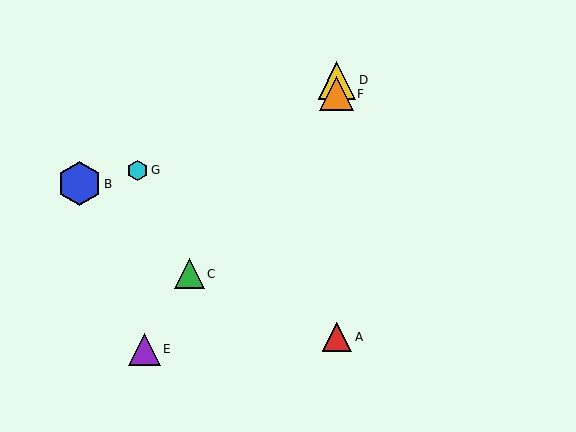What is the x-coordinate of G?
Object G is at x≈137.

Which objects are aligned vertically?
Objects A, D, F are aligned vertically.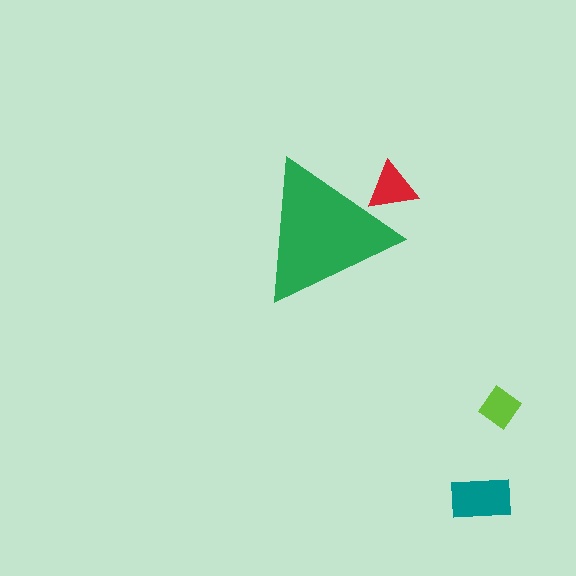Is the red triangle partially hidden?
Yes, the red triangle is partially hidden behind the green triangle.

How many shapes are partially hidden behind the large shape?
1 shape is partially hidden.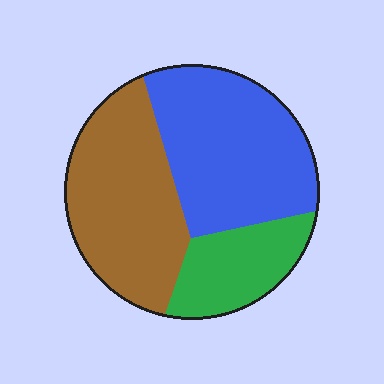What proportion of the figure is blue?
Blue covers roughly 40% of the figure.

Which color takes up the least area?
Green, at roughly 20%.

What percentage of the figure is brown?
Brown covers around 40% of the figure.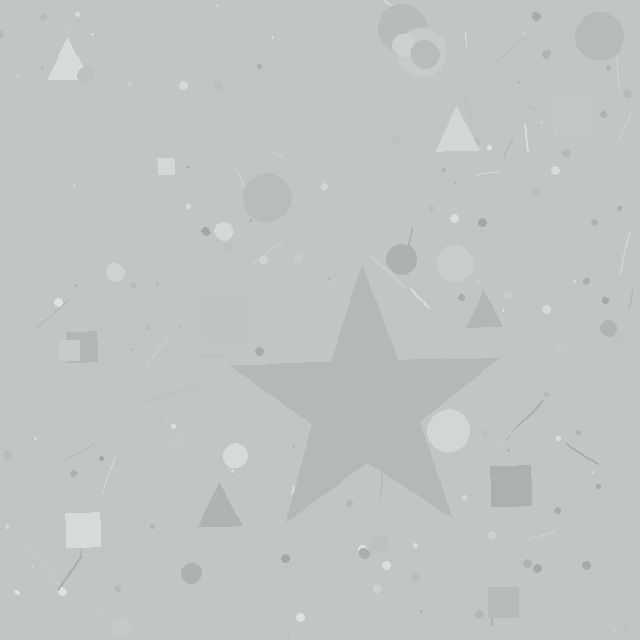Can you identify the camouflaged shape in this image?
The camouflaged shape is a star.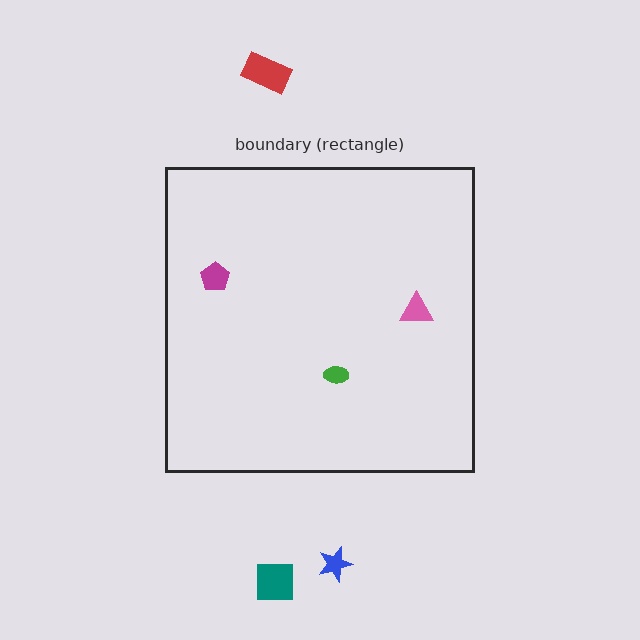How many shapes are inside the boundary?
3 inside, 3 outside.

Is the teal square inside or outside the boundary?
Outside.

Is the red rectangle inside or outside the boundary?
Outside.